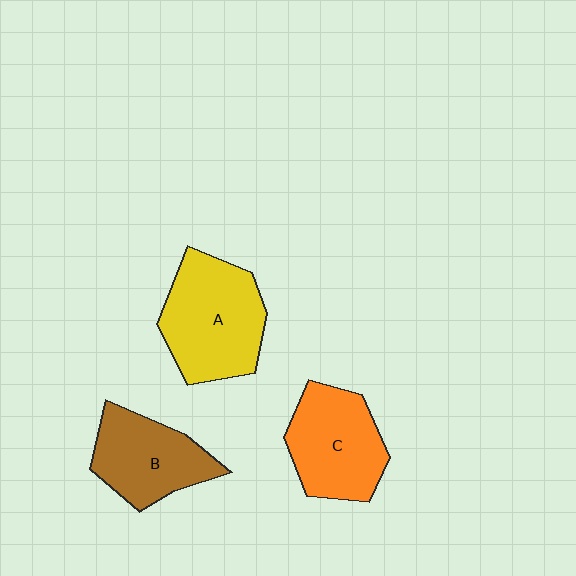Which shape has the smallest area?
Shape B (brown).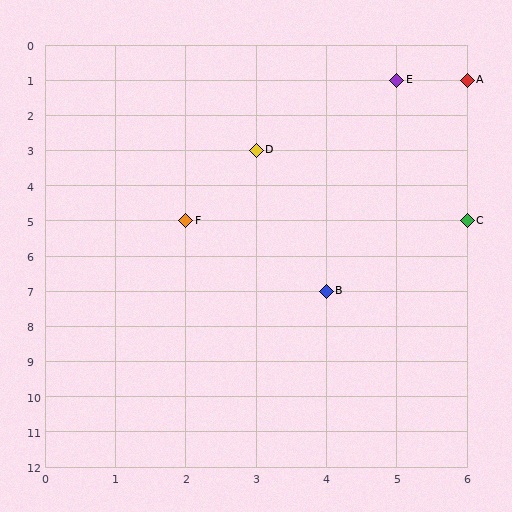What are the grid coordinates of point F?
Point F is at grid coordinates (2, 5).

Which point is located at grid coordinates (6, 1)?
Point A is at (6, 1).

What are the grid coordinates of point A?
Point A is at grid coordinates (6, 1).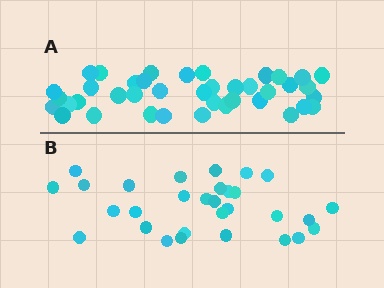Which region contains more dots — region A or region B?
Region A (the top region) has more dots.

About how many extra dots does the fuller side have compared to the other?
Region A has roughly 10 or so more dots than region B.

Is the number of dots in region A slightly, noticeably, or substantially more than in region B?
Region A has noticeably more, but not dramatically so. The ratio is roughly 1.3 to 1.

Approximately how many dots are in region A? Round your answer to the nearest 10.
About 40 dots.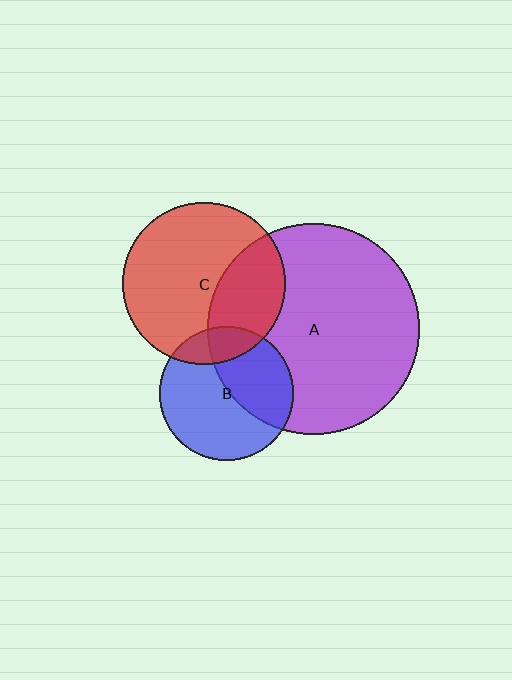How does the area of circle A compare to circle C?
Approximately 1.7 times.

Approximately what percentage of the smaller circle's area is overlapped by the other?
Approximately 40%.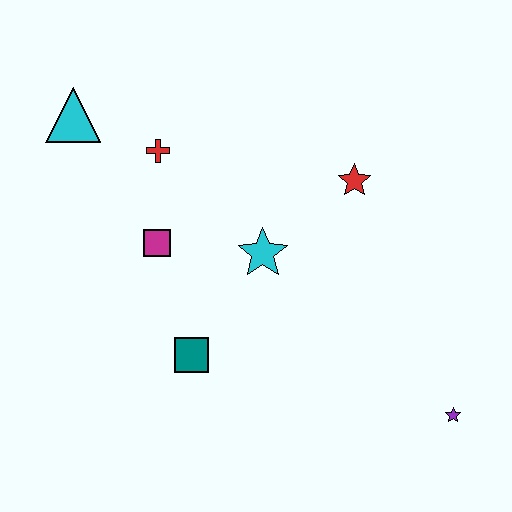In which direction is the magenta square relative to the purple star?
The magenta square is to the left of the purple star.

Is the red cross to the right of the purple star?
No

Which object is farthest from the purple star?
The cyan triangle is farthest from the purple star.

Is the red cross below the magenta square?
No